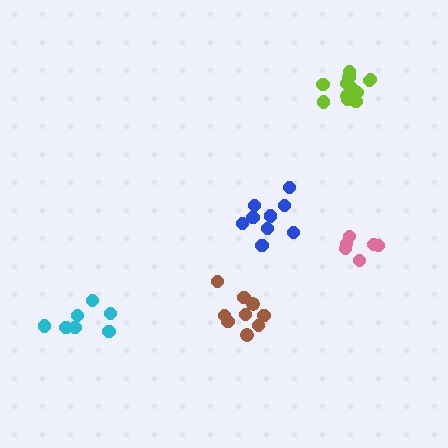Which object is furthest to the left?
The cyan cluster is leftmost.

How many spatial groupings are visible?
There are 5 spatial groupings.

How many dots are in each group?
Group 1: 9 dots, Group 2: 7 dots, Group 3: 6 dots, Group 4: 9 dots, Group 5: 12 dots (43 total).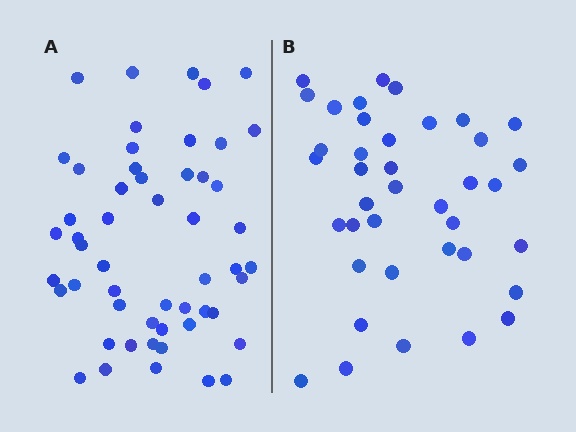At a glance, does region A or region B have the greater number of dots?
Region A (the left region) has more dots.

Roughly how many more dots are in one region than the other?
Region A has approximately 15 more dots than region B.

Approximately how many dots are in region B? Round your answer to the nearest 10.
About 40 dots. (The exact count is 39, which rounds to 40.)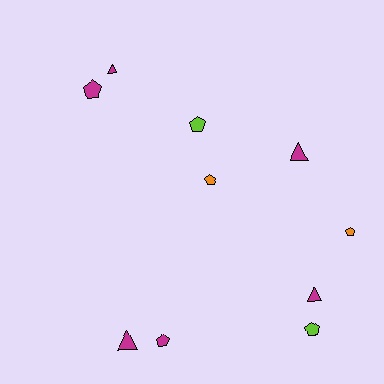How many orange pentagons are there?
There are 2 orange pentagons.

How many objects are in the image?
There are 10 objects.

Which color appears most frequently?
Magenta, with 6 objects.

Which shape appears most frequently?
Pentagon, with 6 objects.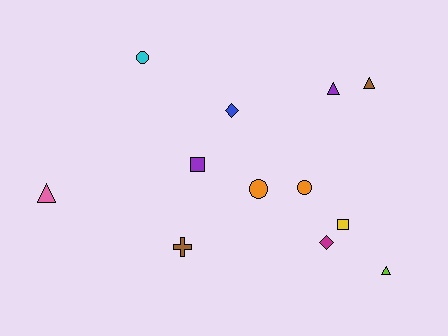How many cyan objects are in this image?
There is 1 cyan object.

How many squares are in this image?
There are 2 squares.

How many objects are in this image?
There are 12 objects.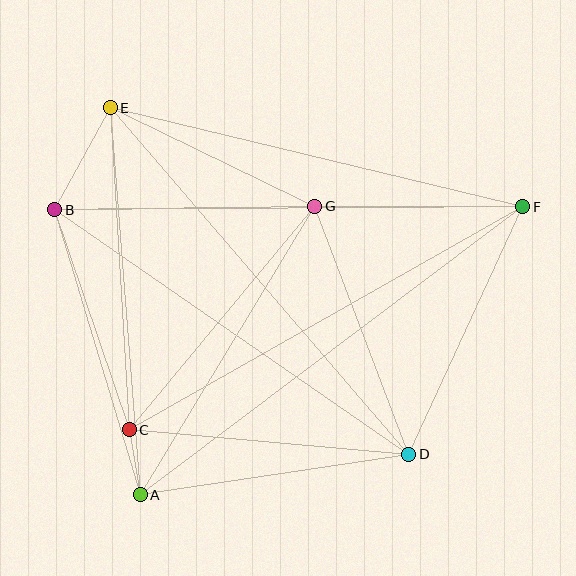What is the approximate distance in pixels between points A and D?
The distance between A and D is approximately 272 pixels.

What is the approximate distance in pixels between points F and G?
The distance between F and G is approximately 208 pixels.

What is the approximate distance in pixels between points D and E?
The distance between D and E is approximately 457 pixels.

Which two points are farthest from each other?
Points A and F are farthest from each other.